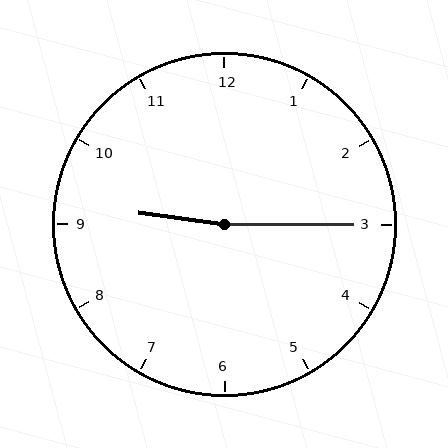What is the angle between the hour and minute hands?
Approximately 172 degrees.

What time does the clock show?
9:15.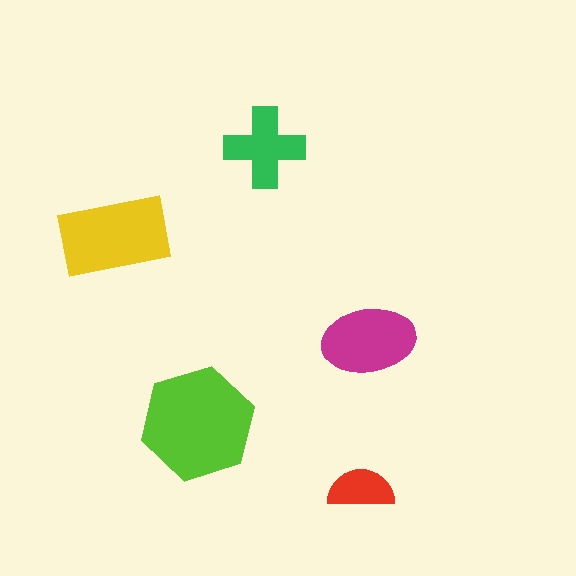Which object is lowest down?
The red semicircle is bottommost.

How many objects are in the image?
There are 5 objects in the image.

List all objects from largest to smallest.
The lime hexagon, the yellow rectangle, the magenta ellipse, the green cross, the red semicircle.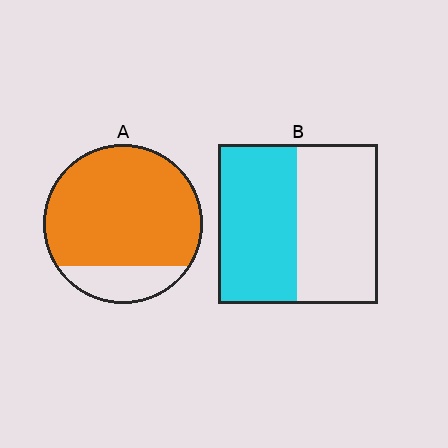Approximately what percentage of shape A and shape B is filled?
A is approximately 80% and B is approximately 50%.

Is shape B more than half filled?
Roughly half.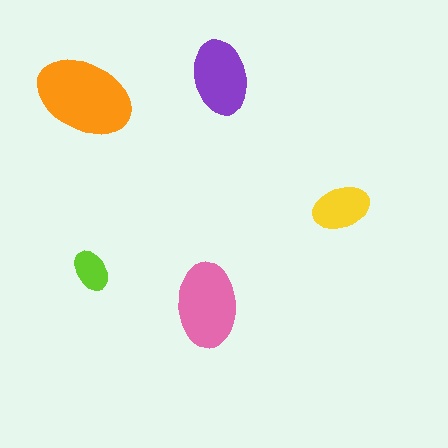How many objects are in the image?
There are 5 objects in the image.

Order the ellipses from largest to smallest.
the orange one, the pink one, the purple one, the yellow one, the lime one.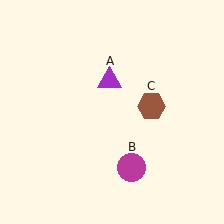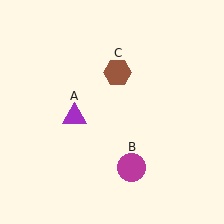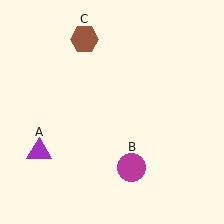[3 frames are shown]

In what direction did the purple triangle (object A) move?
The purple triangle (object A) moved down and to the left.